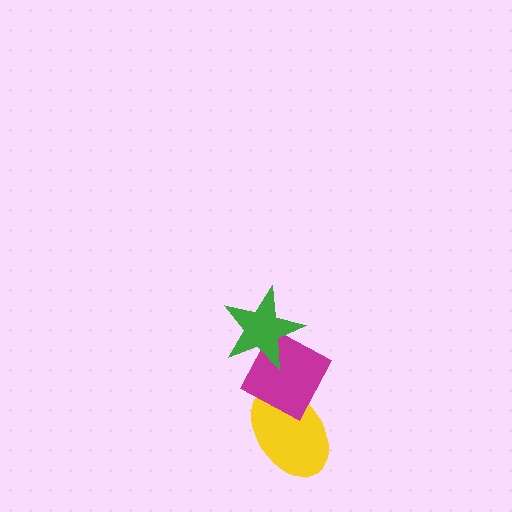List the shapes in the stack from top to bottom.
From top to bottom: the green star, the magenta diamond, the yellow ellipse.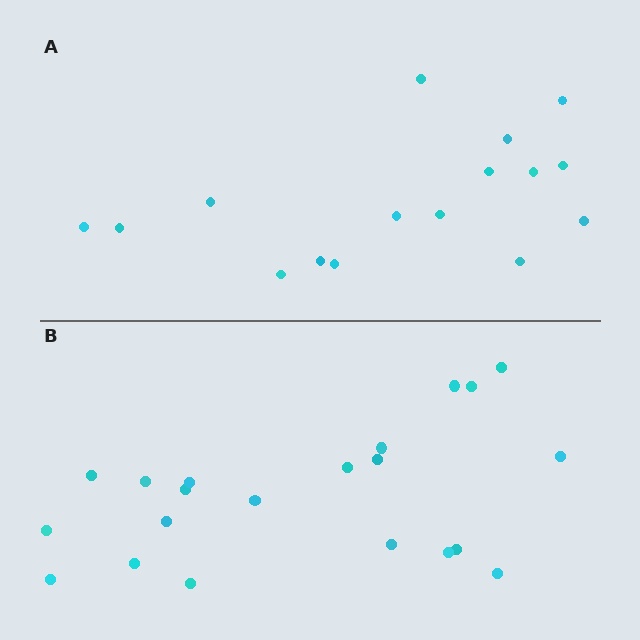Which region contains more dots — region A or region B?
Region B (the bottom region) has more dots.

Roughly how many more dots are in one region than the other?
Region B has about 5 more dots than region A.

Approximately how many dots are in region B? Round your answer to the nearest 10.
About 20 dots. (The exact count is 21, which rounds to 20.)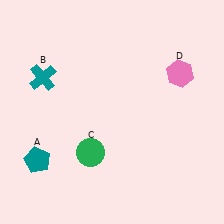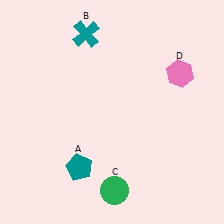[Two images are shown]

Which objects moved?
The objects that moved are: the teal pentagon (A), the teal cross (B), the green circle (C).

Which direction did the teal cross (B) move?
The teal cross (B) moved up.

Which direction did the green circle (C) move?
The green circle (C) moved down.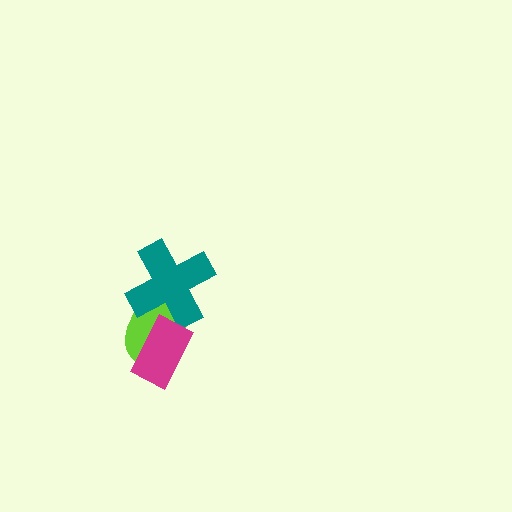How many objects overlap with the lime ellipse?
2 objects overlap with the lime ellipse.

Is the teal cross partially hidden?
Yes, it is partially covered by another shape.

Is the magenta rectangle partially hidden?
No, no other shape covers it.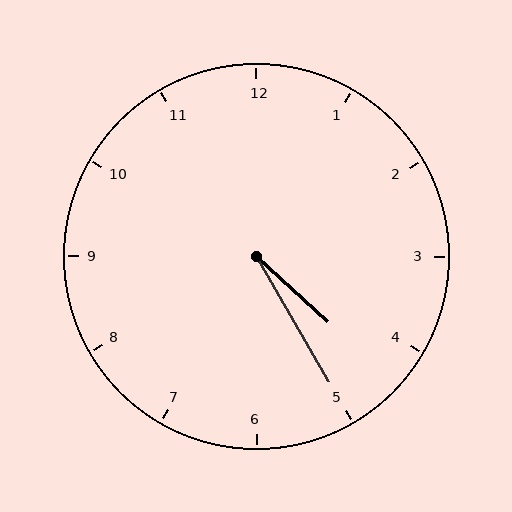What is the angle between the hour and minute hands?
Approximately 18 degrees.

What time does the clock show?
4:25.